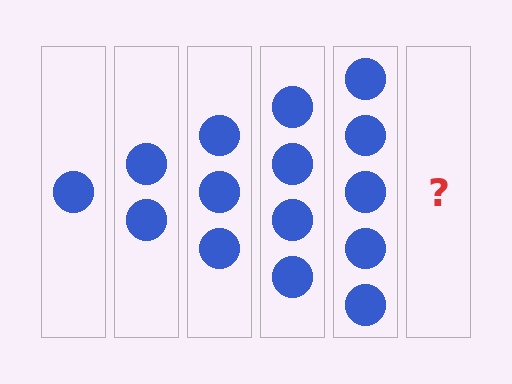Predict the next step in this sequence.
The next step is 6 circles.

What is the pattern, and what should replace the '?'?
The pattern is that each step adds one more circle. The '?' should be 6 circles.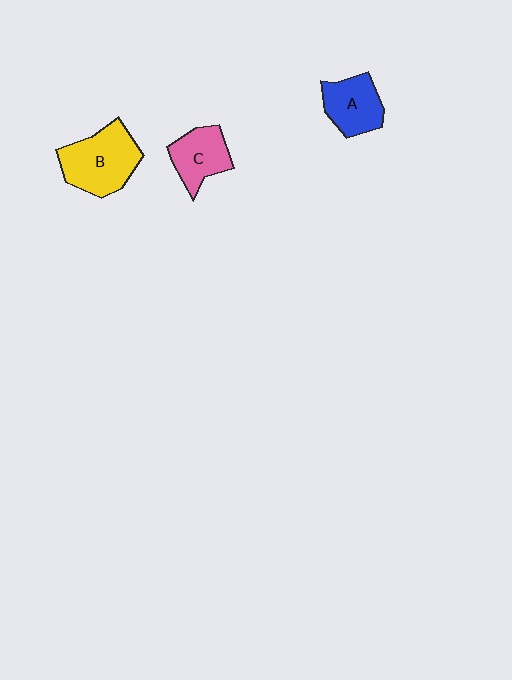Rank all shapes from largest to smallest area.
From largest to smallest: B (yellow), A (blue), C (pink).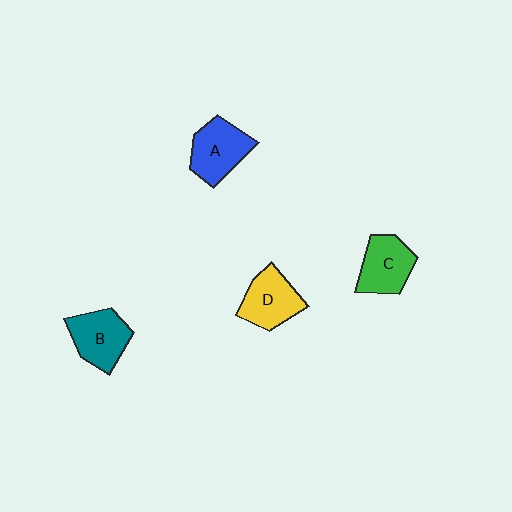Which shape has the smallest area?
Shape C (green).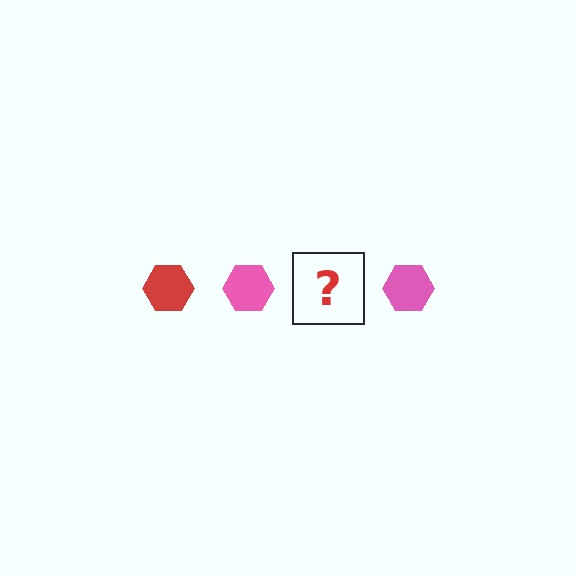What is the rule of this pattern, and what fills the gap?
The rule is that the pattern cycles through red, pink hexagons. The gap should be filled with a red hexagon.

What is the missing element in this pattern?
The missing element is a red hexagon.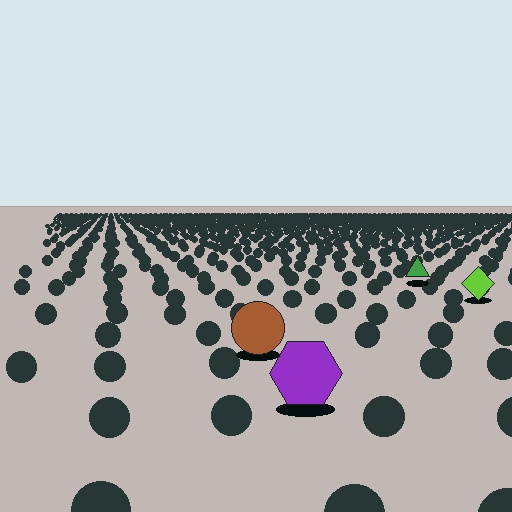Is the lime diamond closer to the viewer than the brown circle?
No. The brown circle is closer — you can tell from the texture gradient: the ground texture is coarser near it.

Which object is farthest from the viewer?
The green triangle is farthest from the viewer. It appears smaller and the ground texture around it is denser.